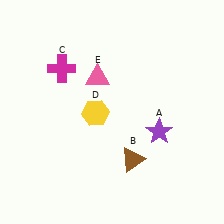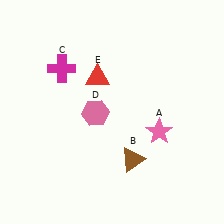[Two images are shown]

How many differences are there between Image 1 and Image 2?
There are 3 differences between the two images.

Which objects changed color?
A changed from purple to pink. D changed from yellow to pink. E changed from pink to red.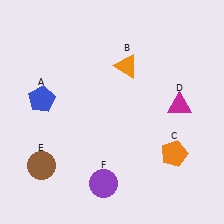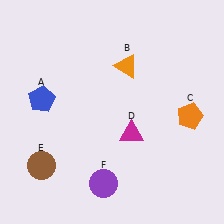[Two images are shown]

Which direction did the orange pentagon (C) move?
The orange pentagon (C) moved up.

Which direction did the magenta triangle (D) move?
The magenta triangle (D) moved left.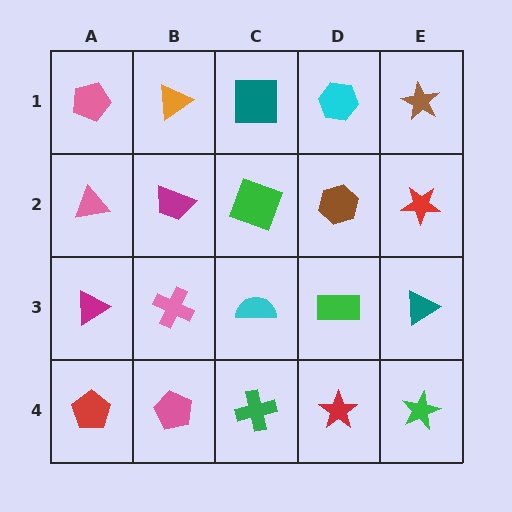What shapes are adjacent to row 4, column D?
A green rectangle (row 3, column D), a green cross (row 4, column C), a green star (row 4, column E).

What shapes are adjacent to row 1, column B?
A magenta trapezoid (row 2, column B), a pink pentagon (row 1, column A), a teal square (row 1, column C).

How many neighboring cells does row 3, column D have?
4.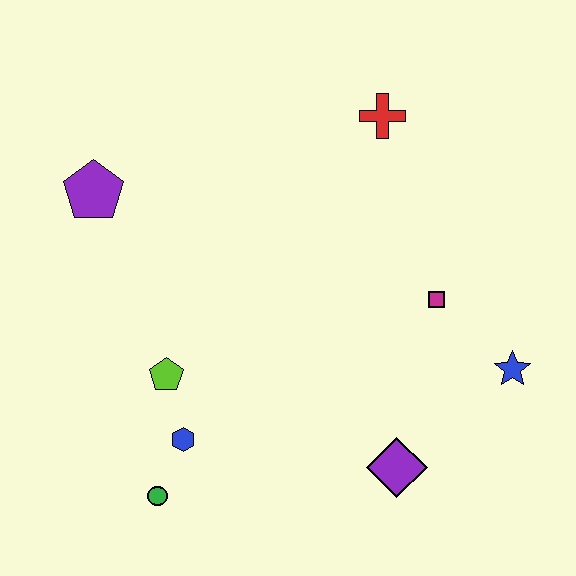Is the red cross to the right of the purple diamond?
No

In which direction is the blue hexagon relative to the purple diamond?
The blue hexagon is to the left of the purple diamond.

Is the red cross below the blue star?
No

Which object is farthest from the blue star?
The purple pentagon is farthest from the blue star.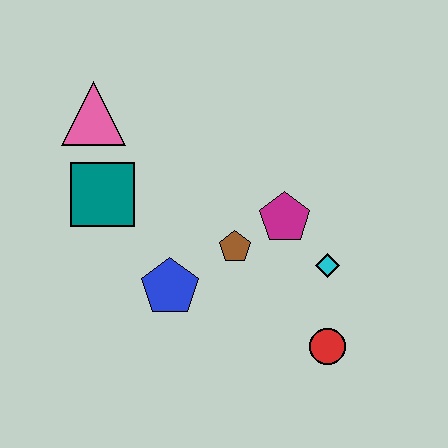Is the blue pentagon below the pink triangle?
Yes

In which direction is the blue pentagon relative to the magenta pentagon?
The blue pentagon is to the left of the magenta pentagon.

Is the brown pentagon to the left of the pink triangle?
No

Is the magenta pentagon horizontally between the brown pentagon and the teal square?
No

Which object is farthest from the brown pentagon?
The pink triangle is farthest from the brown pentagon.